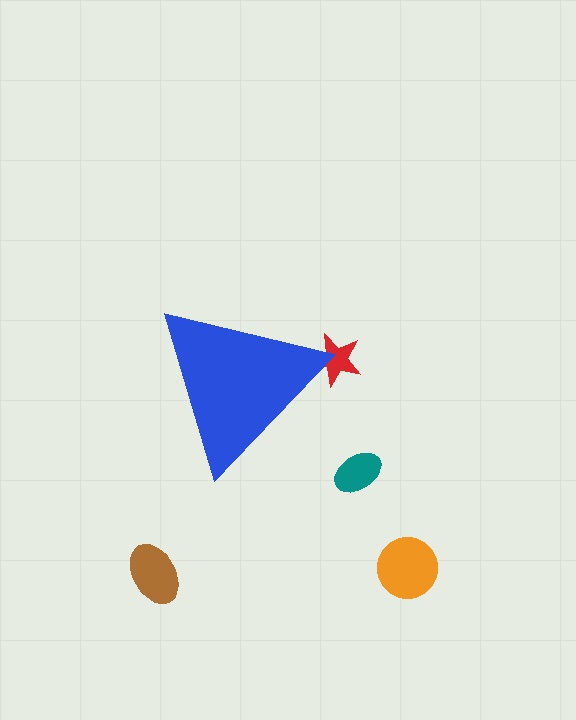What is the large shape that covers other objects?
A blue triangle.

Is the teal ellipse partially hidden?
No, the teal ellipse is fully visible.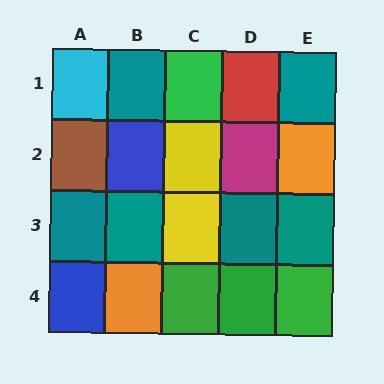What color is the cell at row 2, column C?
Yellow.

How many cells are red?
1 cell is red.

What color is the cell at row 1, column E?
Teal.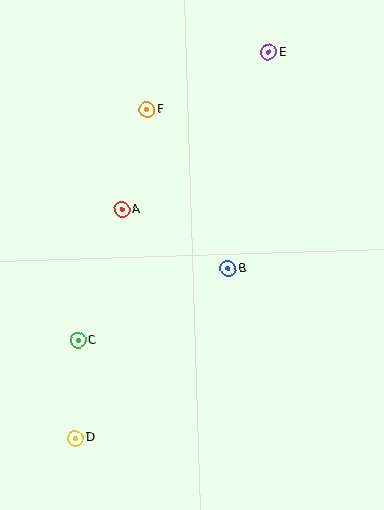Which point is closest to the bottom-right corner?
Point B is closest to the bottom-right corner.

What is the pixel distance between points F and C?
The distance between F and C is 241 pixels.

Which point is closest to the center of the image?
Point B at (228, 269) is closest to the center.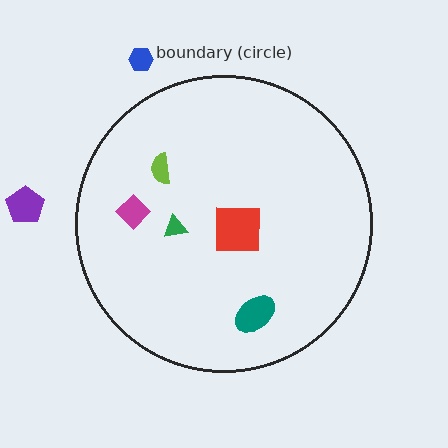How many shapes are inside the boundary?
5 inside, 2 outside.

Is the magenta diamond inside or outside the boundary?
Inside.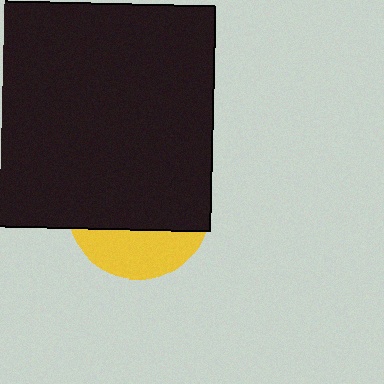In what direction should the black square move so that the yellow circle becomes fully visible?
The black square should move up. That is the shortest direction to clear the overlap and leave the yellow circle fully visible.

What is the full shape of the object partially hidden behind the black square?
The partially hidden object is a yellow circle.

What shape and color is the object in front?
The object in front is a black square.